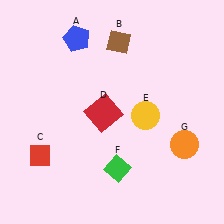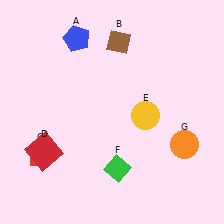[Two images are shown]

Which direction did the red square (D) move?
The red square (D) moved left.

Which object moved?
The red square (D) moved left.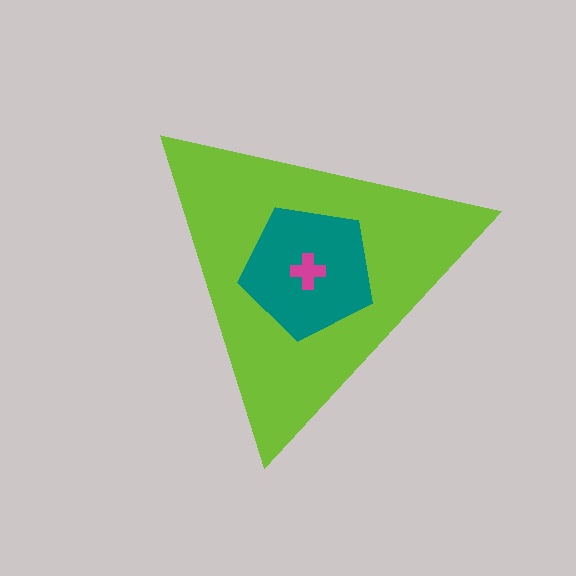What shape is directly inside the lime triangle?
The teal pentagon.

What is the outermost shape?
The lime triangle.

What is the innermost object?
The magenta cross.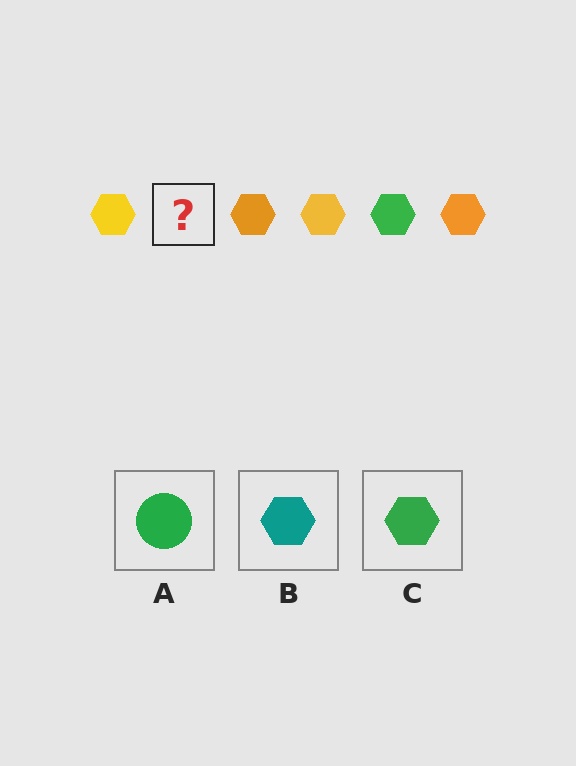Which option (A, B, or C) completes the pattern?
C.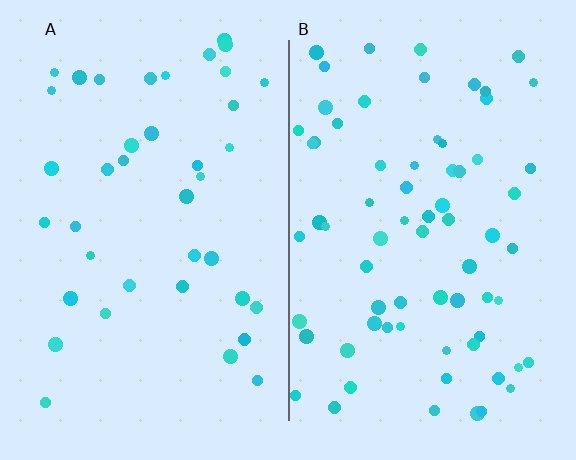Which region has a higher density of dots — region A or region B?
B (the right).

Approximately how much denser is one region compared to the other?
Approximately 1.8× — region B over region A.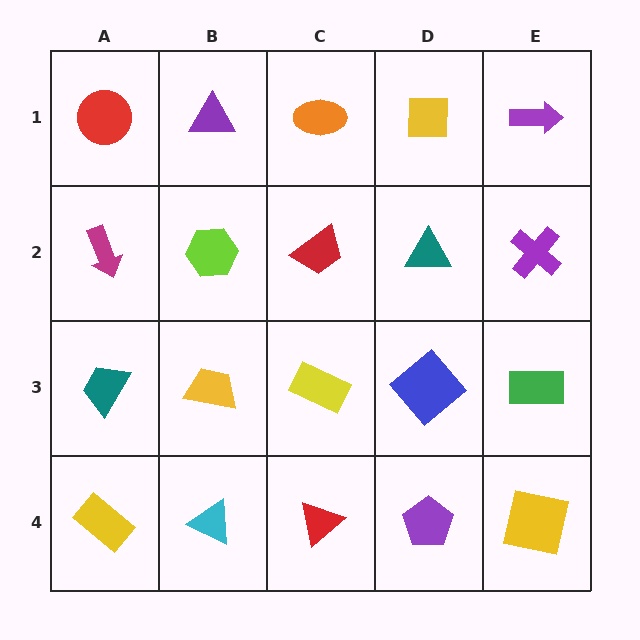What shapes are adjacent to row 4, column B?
A yellow trapezoid (row 3, column B), a yellow rectangle (row 4, column A), a red triangle (row 4, column C).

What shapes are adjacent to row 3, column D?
A teal triangle (row 2, column D), a purple pentagon (row 4, column D), a yellow rectangle (row 3, column C), a green rectangle (row 3, column E).